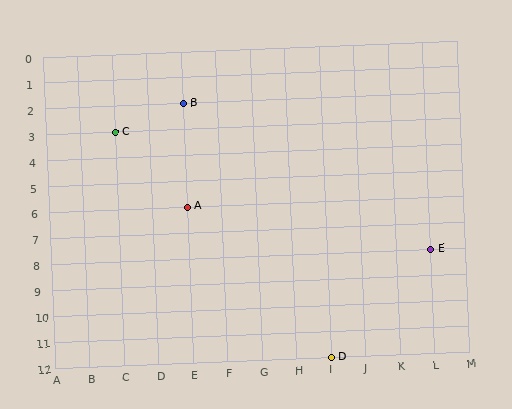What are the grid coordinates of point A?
Point A is at grid coordinates (E, 6).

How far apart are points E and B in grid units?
Points E and B are 7 columns and 6 rows apart (about 9.2 grid units diagonally).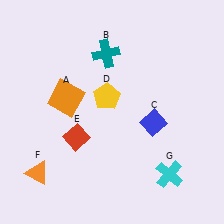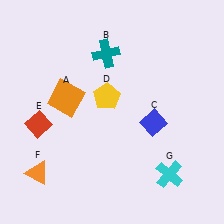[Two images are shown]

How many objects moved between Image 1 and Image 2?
1 object moved between the two images.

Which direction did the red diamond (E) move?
The red diamond (E) moved left.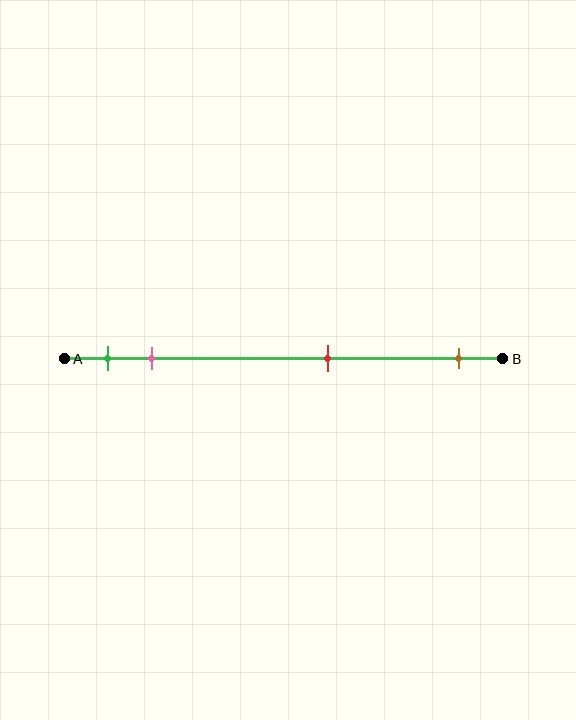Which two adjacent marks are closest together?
The green and pink marks are the closest adjacent pair.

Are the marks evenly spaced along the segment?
No, the marks are not evenly spaced.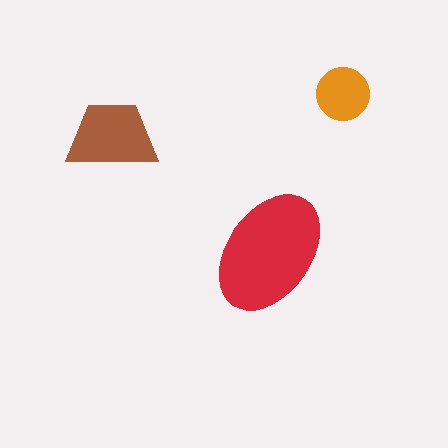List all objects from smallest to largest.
The orange circle, the brown trapezoid, the red ellipse.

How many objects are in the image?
There are 3 objects in the image.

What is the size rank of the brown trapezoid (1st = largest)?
2nd.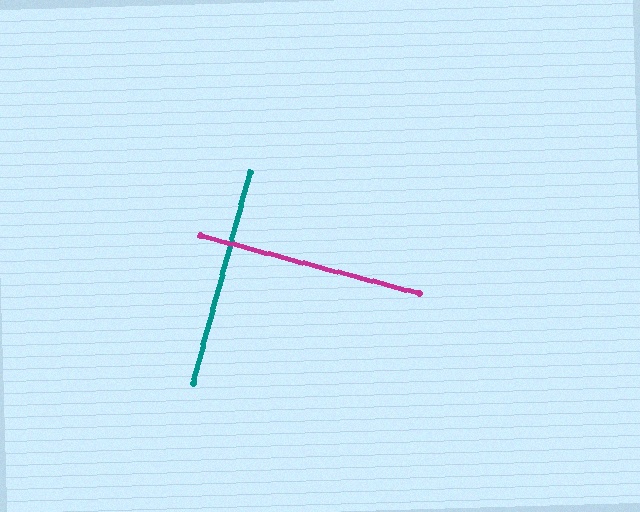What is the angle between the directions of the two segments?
Approximately 90 degrees.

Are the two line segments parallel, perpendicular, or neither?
Perpendicular — they meet at approximately 90°.